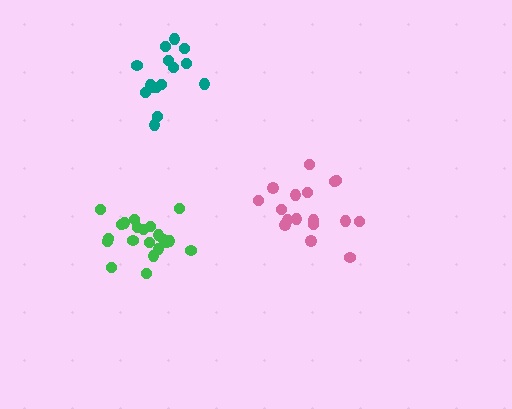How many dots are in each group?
Group 1: 17 dots, Group 2: 21 dots, Group 3: 15 dots (53 total).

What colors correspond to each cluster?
The clusters are colored: pink, green, teal.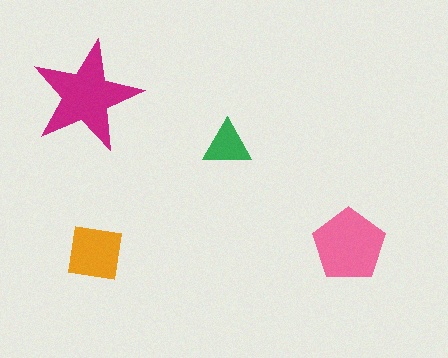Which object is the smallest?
The green triangle.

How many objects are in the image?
There are 4 objects in the image.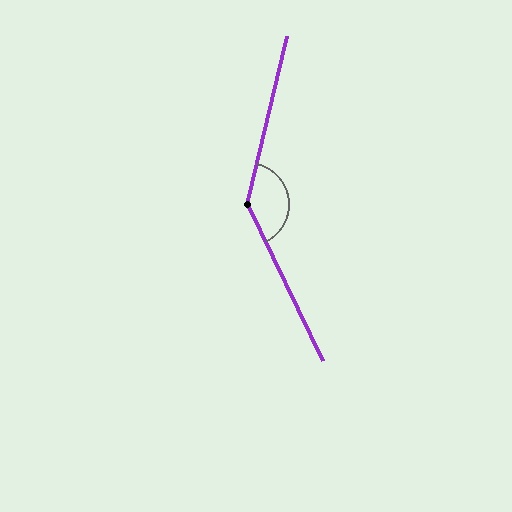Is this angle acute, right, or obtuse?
It is obtuse.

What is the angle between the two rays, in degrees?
Approximately 141 degrees.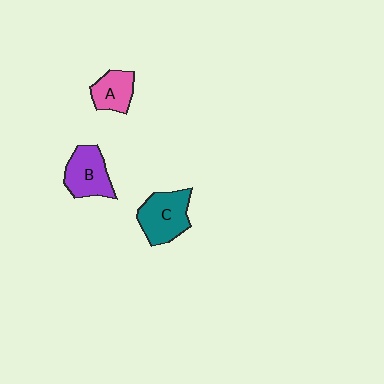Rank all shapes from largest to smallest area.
From largest to smallest: C (teal), B (purple), A (pink).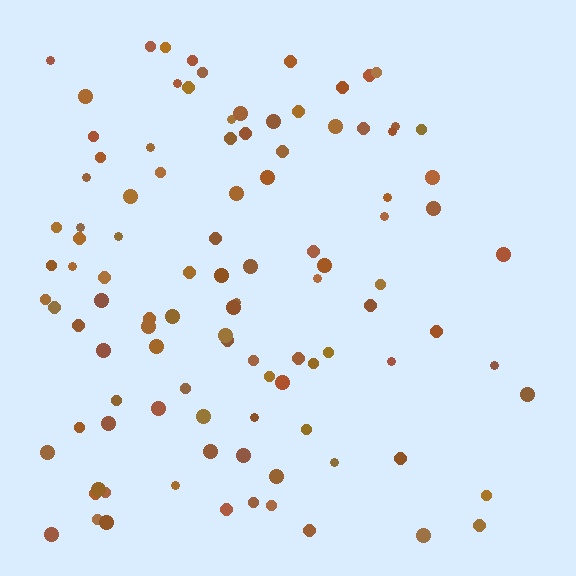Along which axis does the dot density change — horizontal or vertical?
Horizontal.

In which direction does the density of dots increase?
From right to left, with the left side densest.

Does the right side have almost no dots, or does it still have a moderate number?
Still a moderate number, just noticeably fewer than the left.